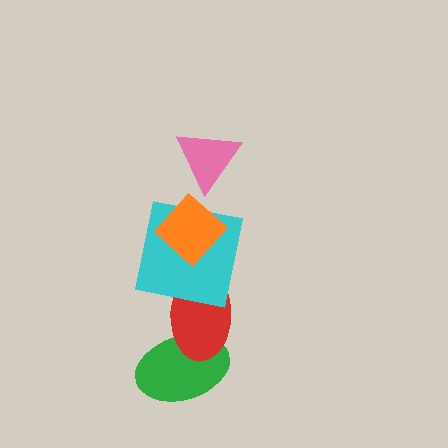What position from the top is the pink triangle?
The pink triangle is 1st from the top.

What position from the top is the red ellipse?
The red ellipse is 4th from the top.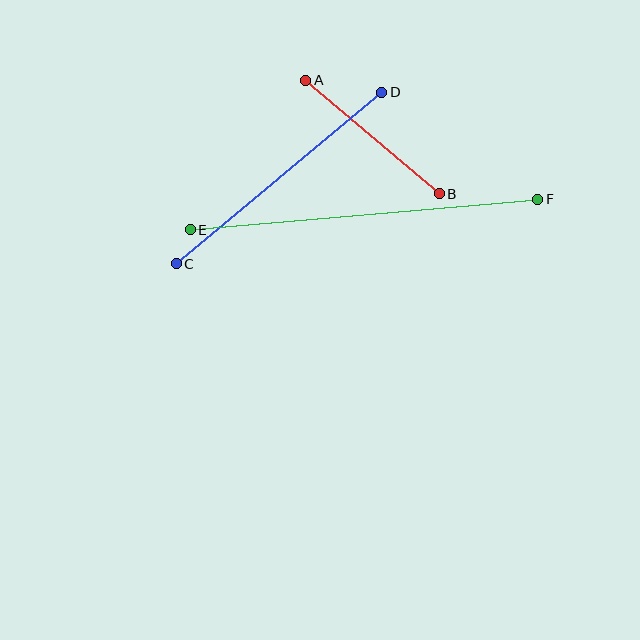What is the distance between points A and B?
The distance is approximately 175 pixels.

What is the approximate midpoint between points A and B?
The midpoint is at approximately (373, 137) pixels.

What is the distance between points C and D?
The distance is approximately 267 pixels.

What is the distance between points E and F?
The distance is approximately 349 pixels.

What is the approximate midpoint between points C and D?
The midpoint is at approximately (279, 178) pixels.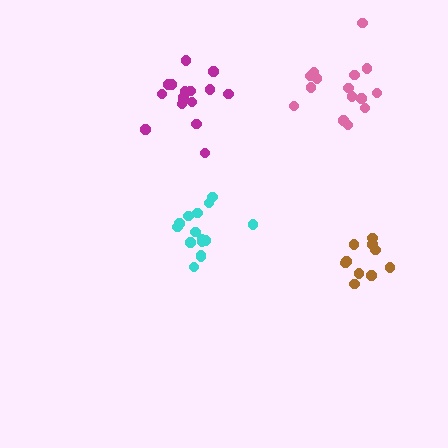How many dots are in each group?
Group 1: 10 dots, Group 2: 15 dots, Group 3: 16 dots, Group 4: 15 dots (56 total).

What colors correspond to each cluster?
The clusters are colored: brown, cyan, magenta, pink.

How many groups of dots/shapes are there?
There are 4 groups.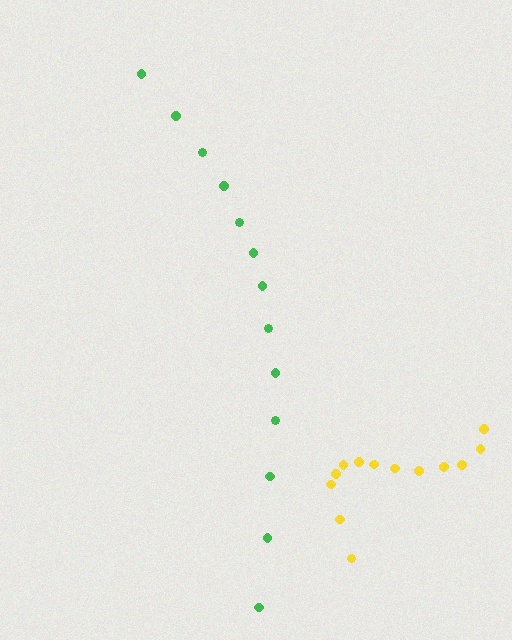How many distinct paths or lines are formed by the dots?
There are 2 distinct paths.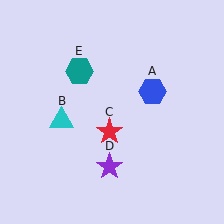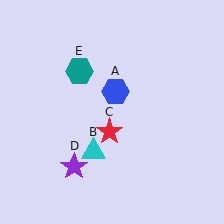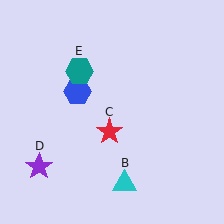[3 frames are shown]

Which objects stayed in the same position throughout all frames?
Red star (object C) and teal hexagon (object E) remained stationary.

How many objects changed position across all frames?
3 objects changed position: blue hexagon (object A), cyan triangle (object B), purple star (object D).